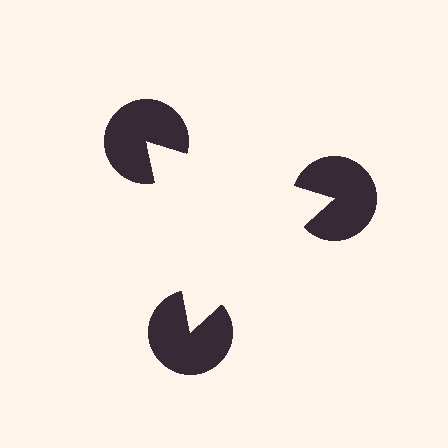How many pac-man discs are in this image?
There are 3 — one at each vertex of the illusory triangle.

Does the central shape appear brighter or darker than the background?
It typically appears slightly brighter than the background, even though no actual brightness change is drawn.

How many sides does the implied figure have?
3 sides.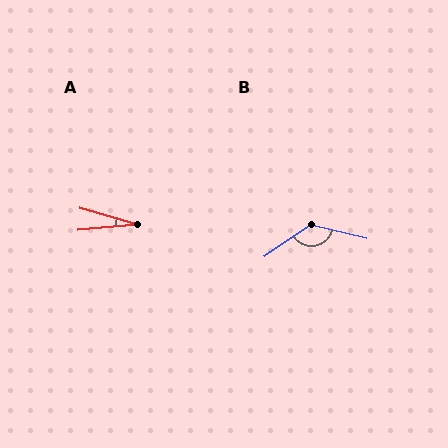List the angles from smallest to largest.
A (21°), B (132°).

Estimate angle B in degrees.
Approximately 132 degrees.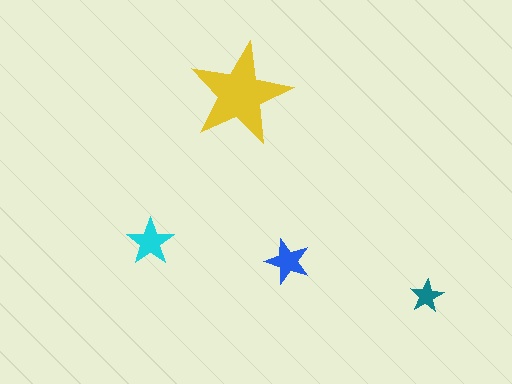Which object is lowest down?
The teal star is bottommost.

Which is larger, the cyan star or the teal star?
The cyan one.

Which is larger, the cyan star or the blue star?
The cyan one.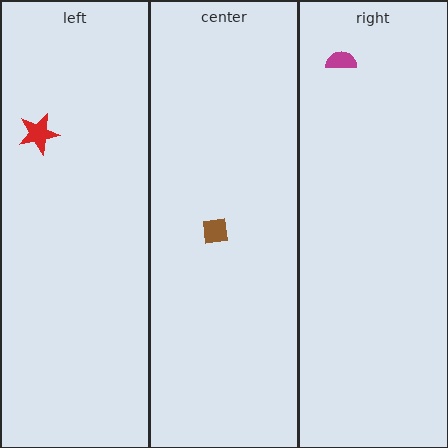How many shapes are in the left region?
1.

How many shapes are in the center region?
1.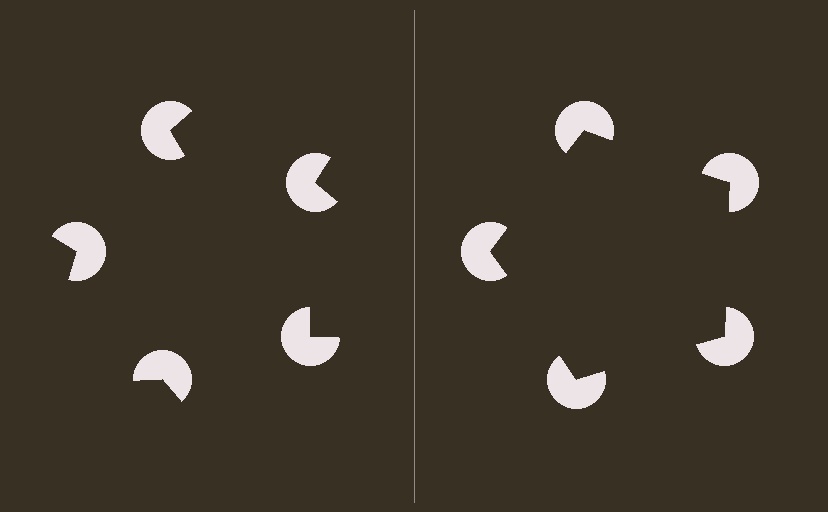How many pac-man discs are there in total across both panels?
10 — 5 on each side.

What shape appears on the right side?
An illusory pentagon.